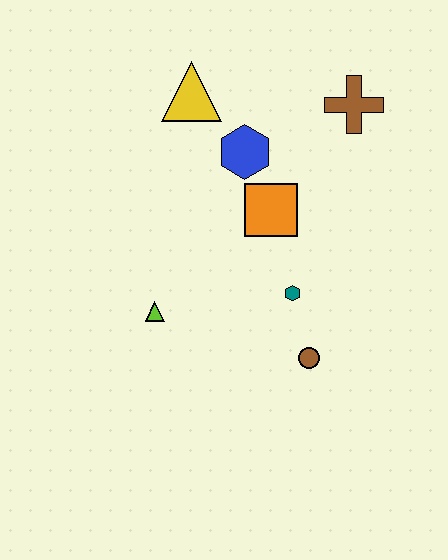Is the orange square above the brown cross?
No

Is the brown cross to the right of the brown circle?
Yes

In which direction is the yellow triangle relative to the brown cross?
The yellow triangle is to the left of the brown cross.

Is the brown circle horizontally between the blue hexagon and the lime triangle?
No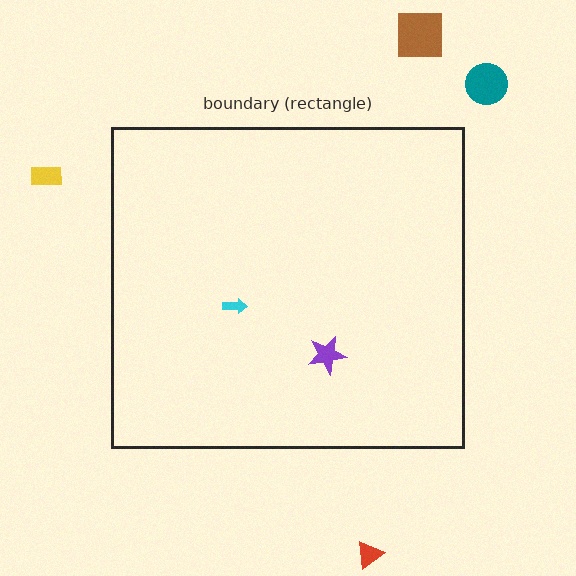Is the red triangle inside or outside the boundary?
Outside.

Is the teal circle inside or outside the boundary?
Outside.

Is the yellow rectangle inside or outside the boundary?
Outside.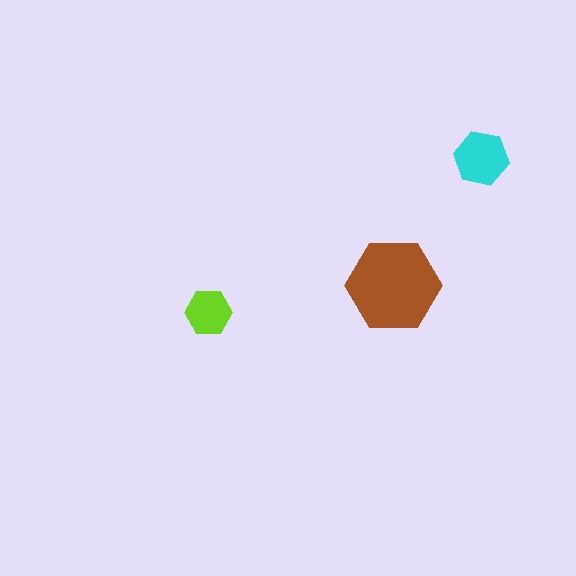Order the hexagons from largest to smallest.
the brown one, the cyan one, the lime one.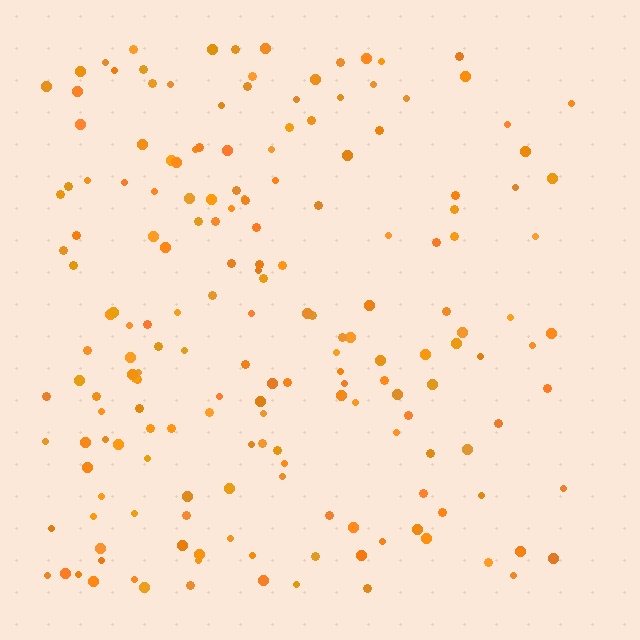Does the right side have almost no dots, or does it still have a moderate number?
Still a moderate number, just noticeably fewer than the left.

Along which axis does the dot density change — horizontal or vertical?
Horizontal.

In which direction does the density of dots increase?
From right to left, with the left side densest.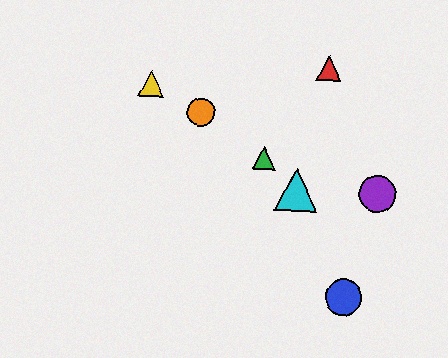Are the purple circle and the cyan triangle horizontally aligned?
Yes, both are at y≈194.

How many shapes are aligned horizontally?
2 shapes (the purple circle, the cyan triangle) are aligned horizontally.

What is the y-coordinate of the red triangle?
The red triangle is at y≈68.